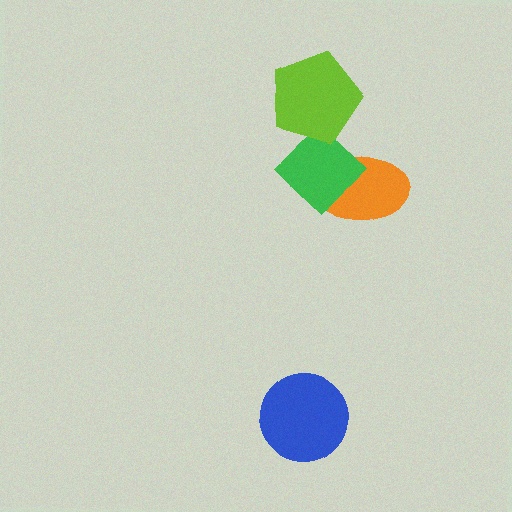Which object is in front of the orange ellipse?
The green diamond is in front of the orange ellipse.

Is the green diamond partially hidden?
Yes, it is partially covered by another shape.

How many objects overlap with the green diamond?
2 objects overlap with the green diamond.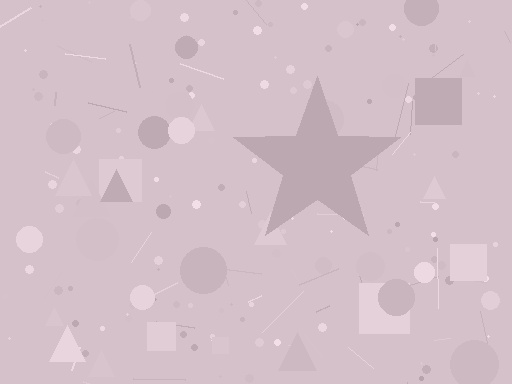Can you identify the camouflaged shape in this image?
The camouflaged shape is a star.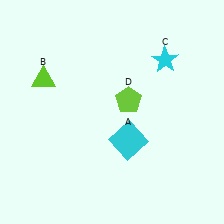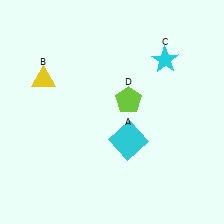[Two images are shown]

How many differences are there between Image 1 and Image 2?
There is 1 difference between the two images.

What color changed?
The triangle (B) changed from lime in Image 1 to yellow in Image 2.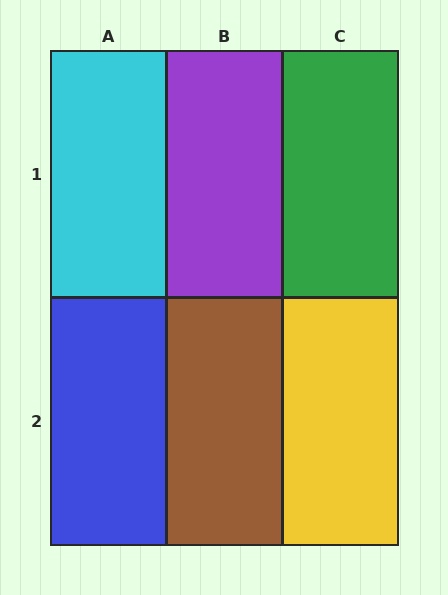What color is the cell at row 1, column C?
Green.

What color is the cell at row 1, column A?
Cyan.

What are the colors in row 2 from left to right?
Blue, brown, yellow.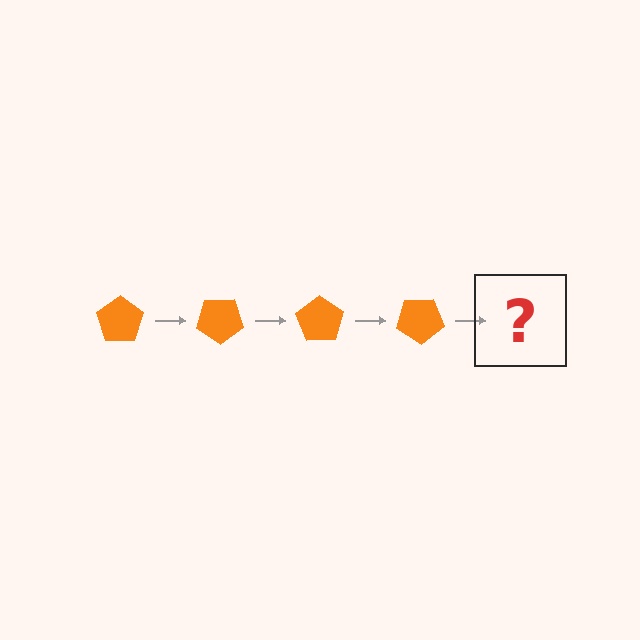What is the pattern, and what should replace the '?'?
The pattern is that the pentagon rotates 35 degrees each step. The '?' should be an orange pentagon rotated 140 degrees.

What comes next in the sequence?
The next element should be an orange pentagon rotated 140 degrees.